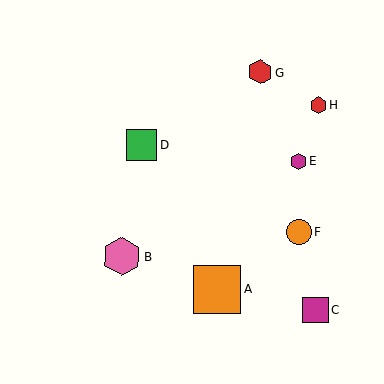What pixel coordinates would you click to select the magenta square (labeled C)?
Click at (316, 310) to select the magenta square C.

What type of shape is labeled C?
Shape C is a magenta square.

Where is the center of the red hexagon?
The center of the red hexagon is at (318, 105).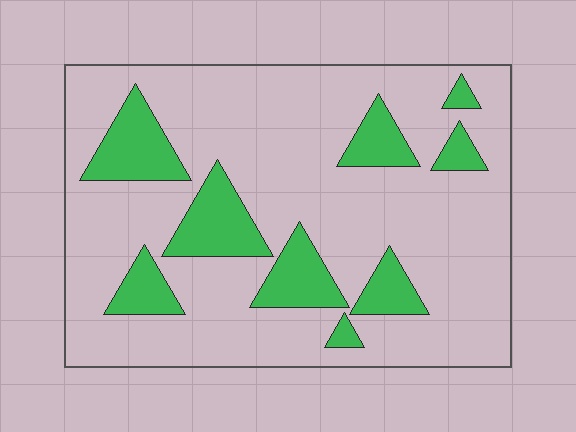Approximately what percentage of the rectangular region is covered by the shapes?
Approximately 20%.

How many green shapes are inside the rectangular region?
9.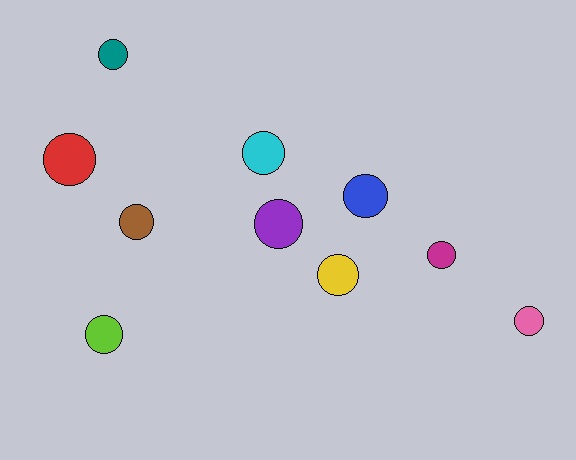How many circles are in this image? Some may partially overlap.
There are 10 circles.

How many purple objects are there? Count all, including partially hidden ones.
There is 1 purple object.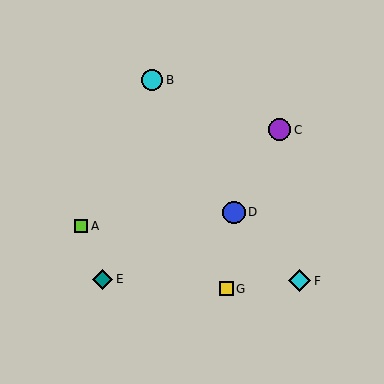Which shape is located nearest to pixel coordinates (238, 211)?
The blue circle (labeled D) at (234, 212) is nearest to that location.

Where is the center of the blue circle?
The center of the blue circle is at (234, 212).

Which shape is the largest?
The blue circle (labeled D) is the largest.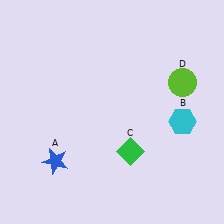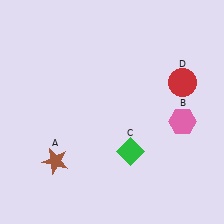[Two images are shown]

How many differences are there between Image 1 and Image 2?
There are 3 differences between the two images.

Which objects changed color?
A changed from blue to brown. B changed from cyan to pink. D changed from lime to red.